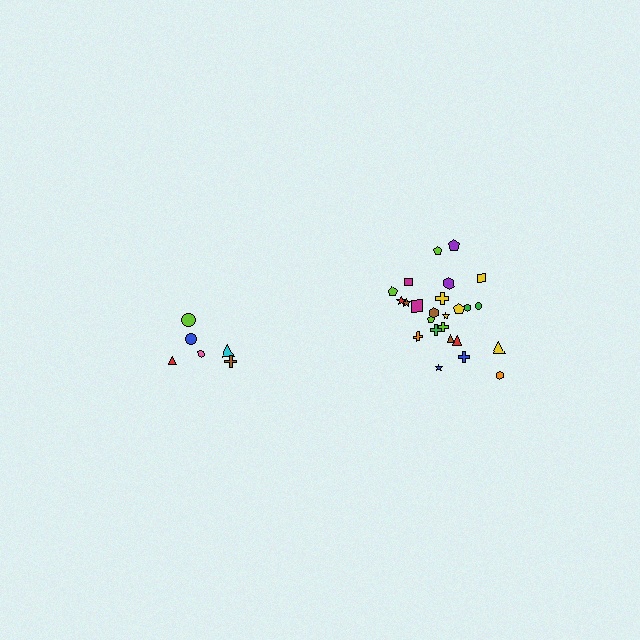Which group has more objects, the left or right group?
The right group.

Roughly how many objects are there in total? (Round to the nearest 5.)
Roughly 30 objects in total.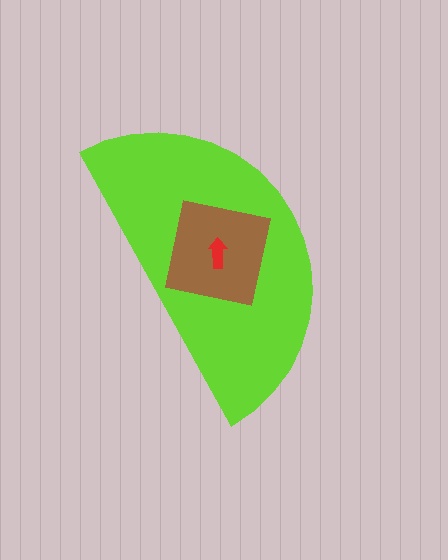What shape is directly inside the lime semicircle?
The brown square.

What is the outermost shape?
The lime semicircle.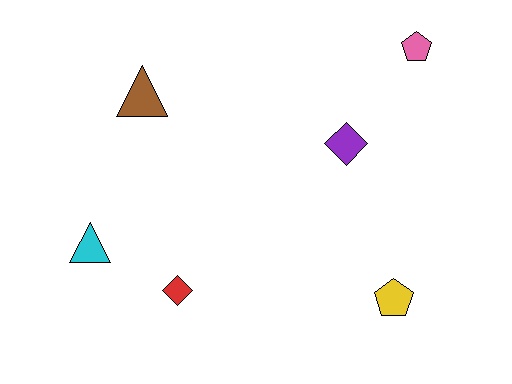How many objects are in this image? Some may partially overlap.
There are 6 objects.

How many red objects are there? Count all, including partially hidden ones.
There is 1 red object.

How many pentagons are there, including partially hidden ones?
There are 2 pentagons.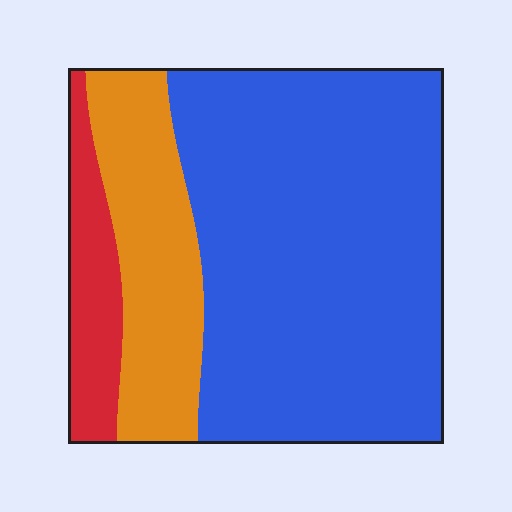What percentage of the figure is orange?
Orange takes up less than a quarter of the figure.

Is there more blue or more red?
Blue.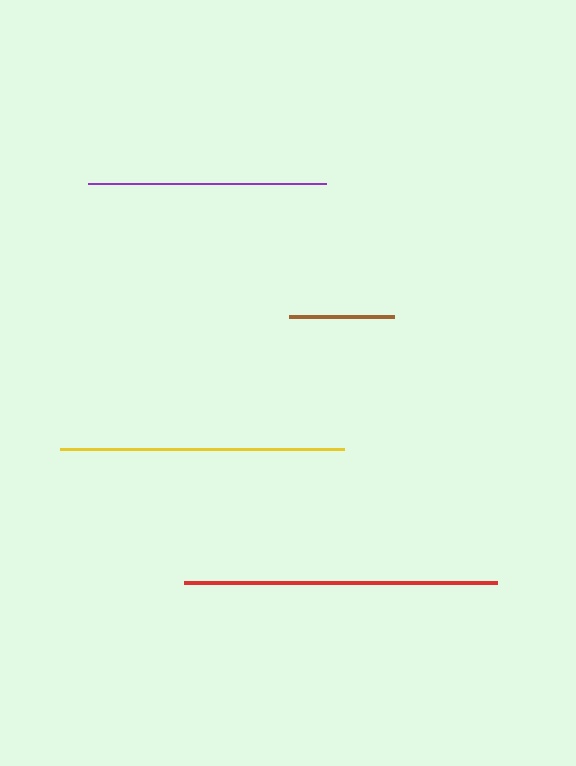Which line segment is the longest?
The red line is the longest at approximately 313 pixels.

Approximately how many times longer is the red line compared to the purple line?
The red line is approximately 1.3 times the length of the purple line.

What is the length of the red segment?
The red segment is approximately 313 pixels long.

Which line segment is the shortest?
The brown line is the shortest at approximately 105 pixels.